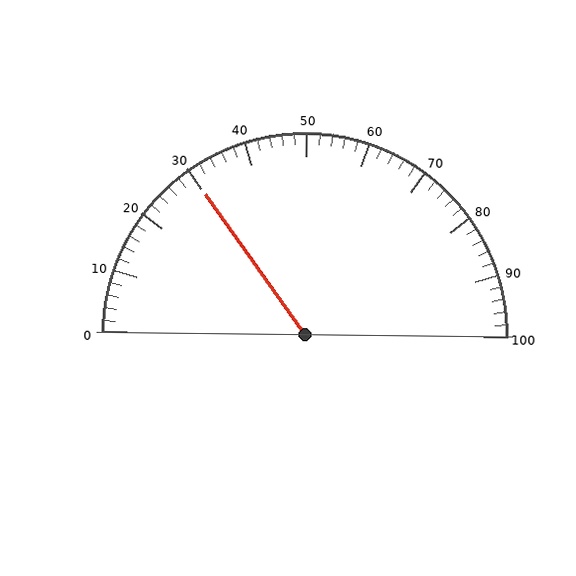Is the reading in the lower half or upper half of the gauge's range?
The reading is in the lower half of the range (0 to 100).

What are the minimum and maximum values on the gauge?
The gauge ranges from 0 to 100.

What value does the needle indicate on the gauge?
The needle indicates approximately 30.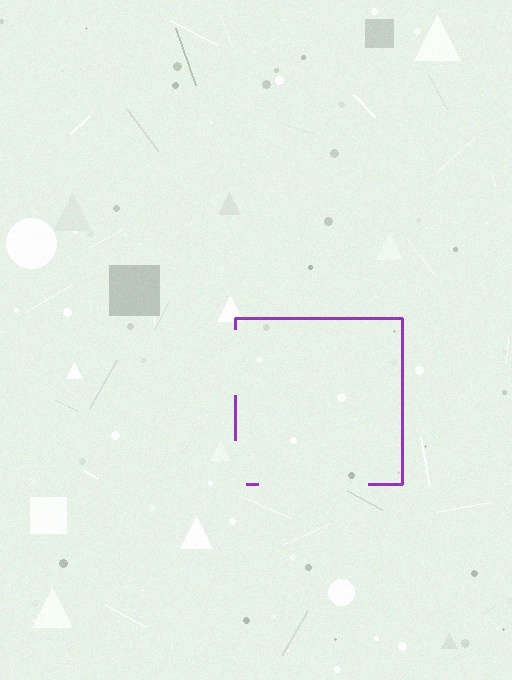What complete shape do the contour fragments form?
The contour fragments form a square.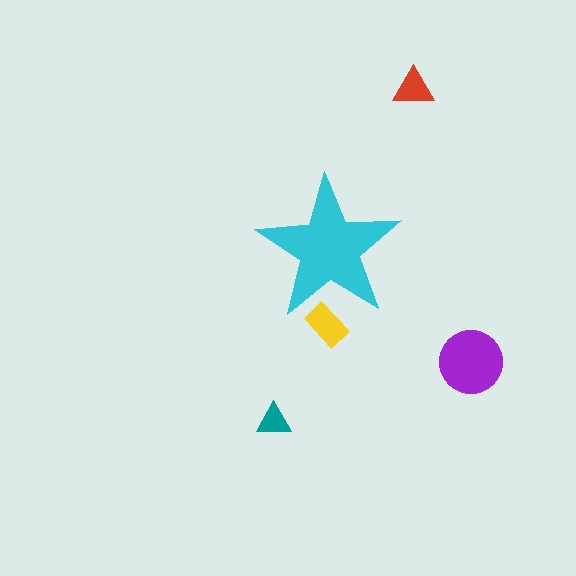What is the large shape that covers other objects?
A cyan star.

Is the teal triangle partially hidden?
No, the teal triangle is fully visible.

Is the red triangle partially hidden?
No, the red triangle is fully visible.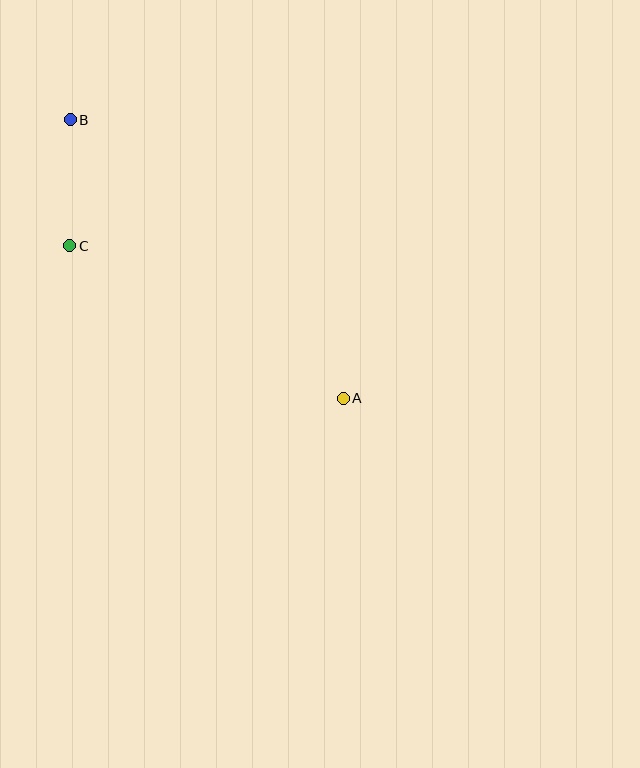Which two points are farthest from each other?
Points A and B are farthest from each other.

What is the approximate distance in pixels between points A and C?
The distance between A and C is approximately 313 pixels.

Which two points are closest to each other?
Points B and C are closest to each other.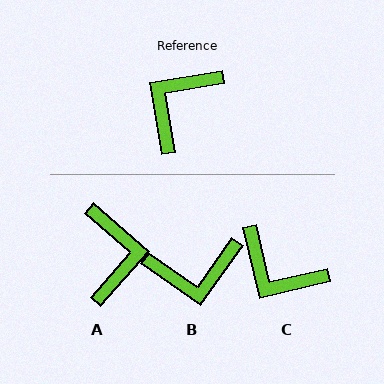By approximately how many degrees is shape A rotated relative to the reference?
Approximately 141 degrees clockwise.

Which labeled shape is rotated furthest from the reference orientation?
A, about 141 degrees away.